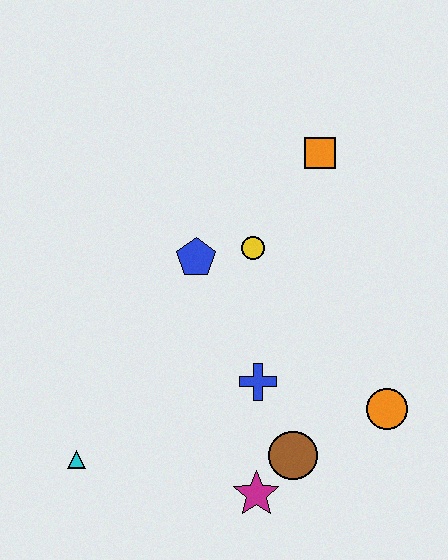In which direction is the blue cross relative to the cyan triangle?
The blue cross is to the right of the cyan triangle.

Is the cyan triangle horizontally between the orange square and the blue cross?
No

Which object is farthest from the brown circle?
The orange square is farthest from the brown circle.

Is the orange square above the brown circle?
Yes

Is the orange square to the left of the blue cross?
No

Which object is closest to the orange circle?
The brown circle is closest to the orange circle.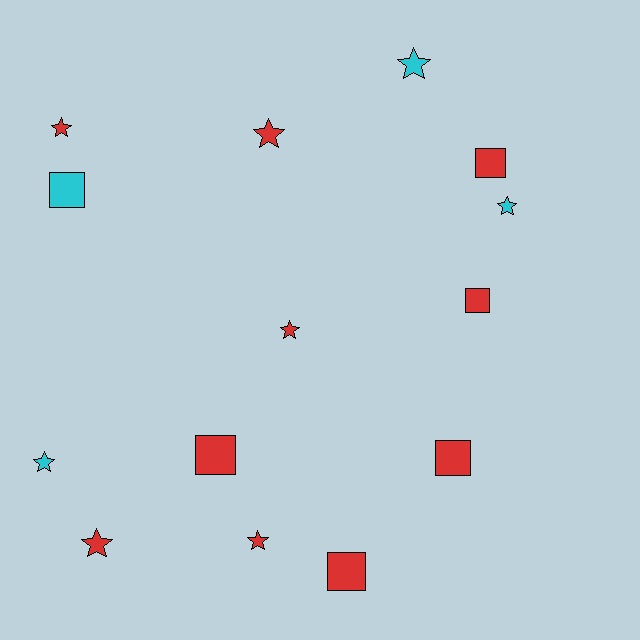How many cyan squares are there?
There is 1 cyan square.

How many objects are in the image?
There are 14 objects.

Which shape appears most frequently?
Star, with 8 objects.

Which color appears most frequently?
Red, with 10 objects.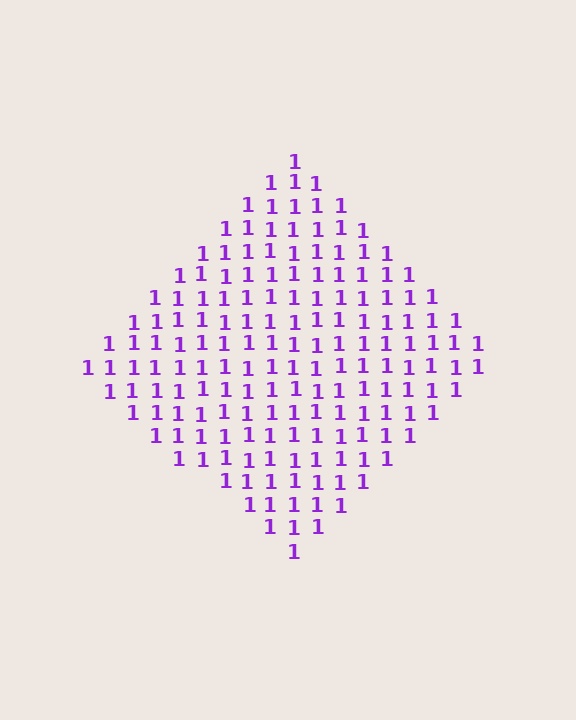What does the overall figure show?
The overall figure shows a diamond.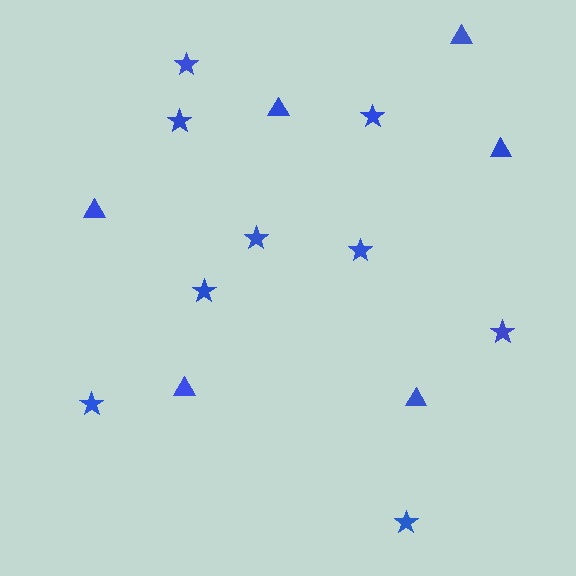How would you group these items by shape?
There are 2 groups: one group of triangles (6) and one group of stars (9).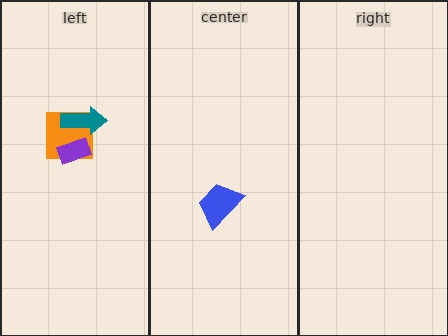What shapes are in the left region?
The orange square, the teal arrow, the purple rectangle.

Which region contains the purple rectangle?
The left region.